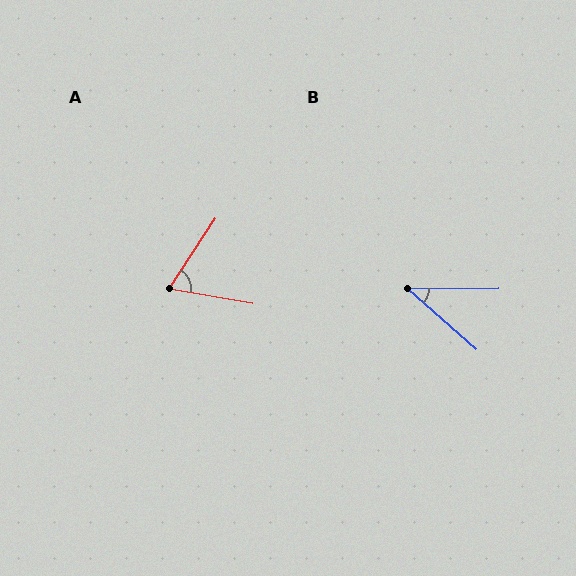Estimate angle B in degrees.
Approximately 42 degrees.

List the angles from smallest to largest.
B (42°), A (67°).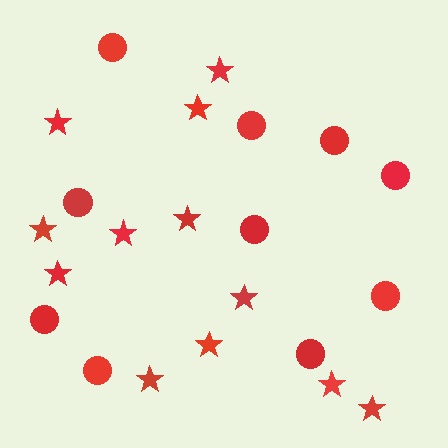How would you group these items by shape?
There are 2 groups: one group of circles (10) and one group of stars (12).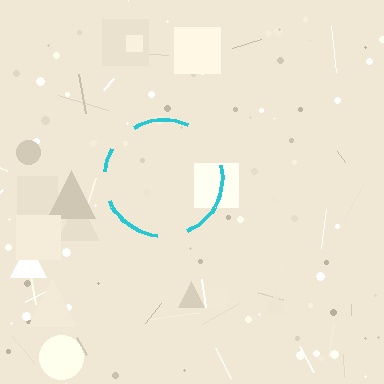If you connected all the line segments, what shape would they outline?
They would outline a circle.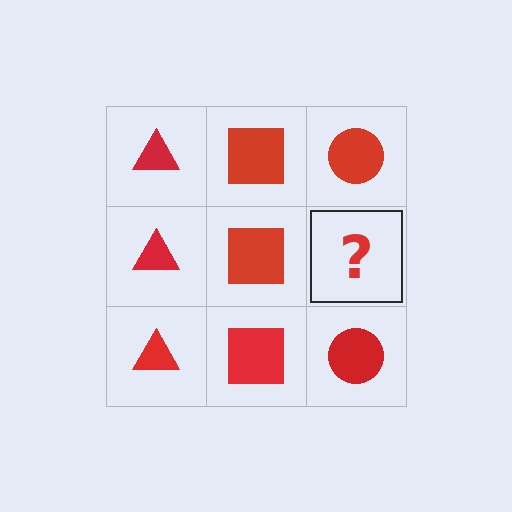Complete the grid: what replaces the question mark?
The question mark should be replaced with a red circle.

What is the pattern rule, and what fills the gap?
The rule is that each column has a consistent shape. The gap should be filled with a red circle.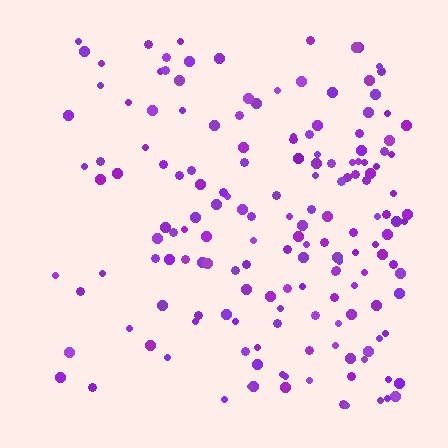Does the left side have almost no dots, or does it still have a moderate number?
Still a moderate number, just noticeably fewer than the right.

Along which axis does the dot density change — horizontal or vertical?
Horizontal.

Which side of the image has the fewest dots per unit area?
The left.